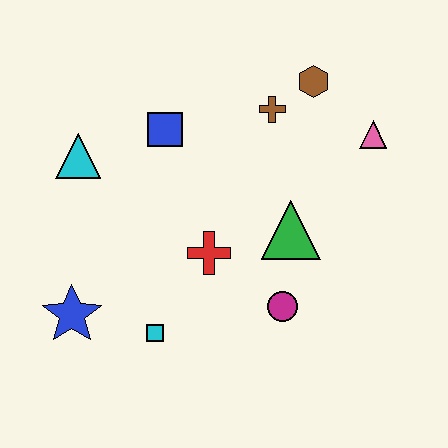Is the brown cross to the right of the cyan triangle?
Yes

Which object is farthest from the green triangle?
The blue star is farthest from the green triangle.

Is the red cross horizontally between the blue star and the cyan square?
No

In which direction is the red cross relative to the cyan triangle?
The red cross is to the right of the cyan triangle.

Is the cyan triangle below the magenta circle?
No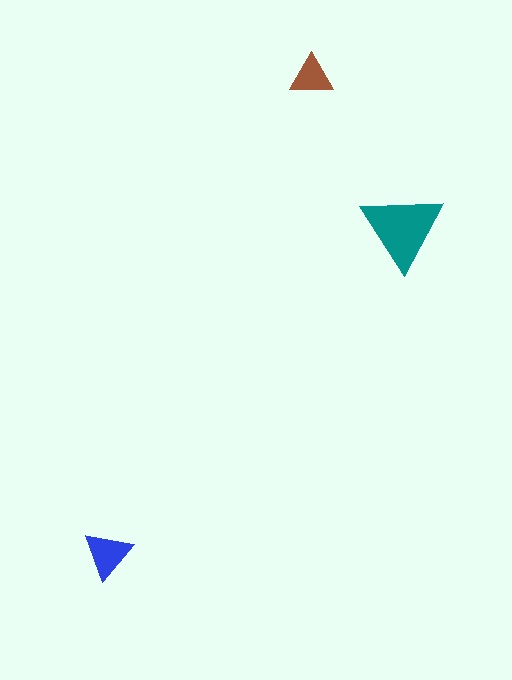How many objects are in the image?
There are 3 objects in the image.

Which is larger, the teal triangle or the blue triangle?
The teal one.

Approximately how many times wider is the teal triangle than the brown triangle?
About 2 times wider.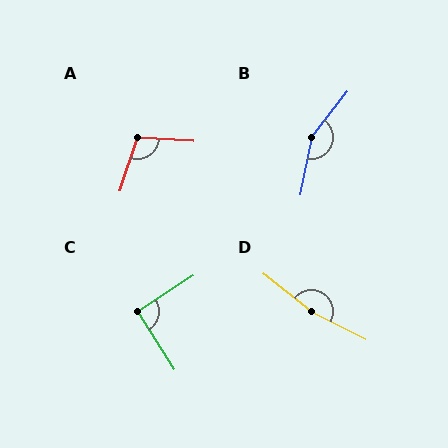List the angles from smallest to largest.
C (91°), A (105°), B (153°), D (168°).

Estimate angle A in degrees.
Approximately 105 degrees.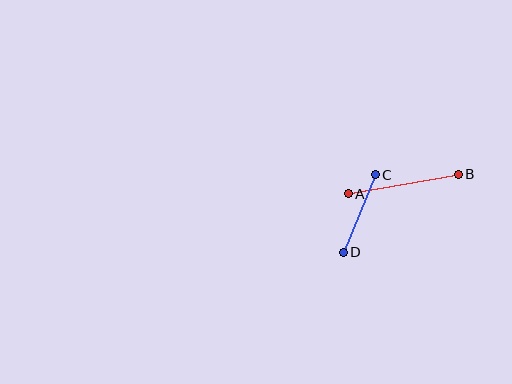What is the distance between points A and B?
The distance is approximately 112 pixels.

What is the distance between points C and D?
The distance is approximately 84 pixels.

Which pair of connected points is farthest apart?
Points A and B are farthest apart.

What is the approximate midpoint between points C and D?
The midpoint is at approximately (359, 213) pixels.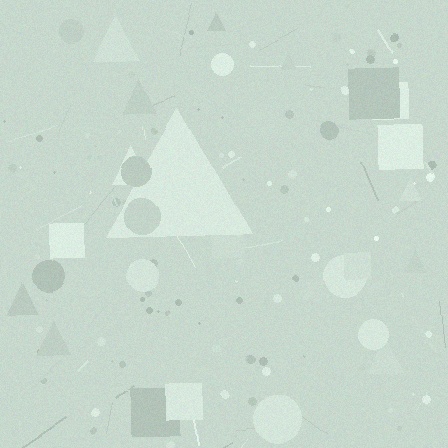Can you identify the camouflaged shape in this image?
The camouflaged shape is a triangle.